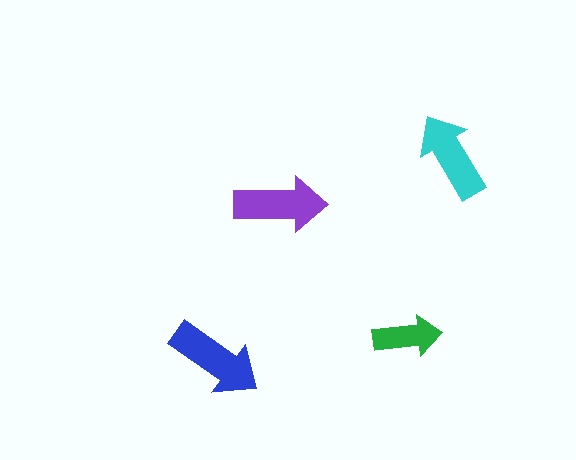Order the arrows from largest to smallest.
the blue one, the purple one, the cyan one, the green one.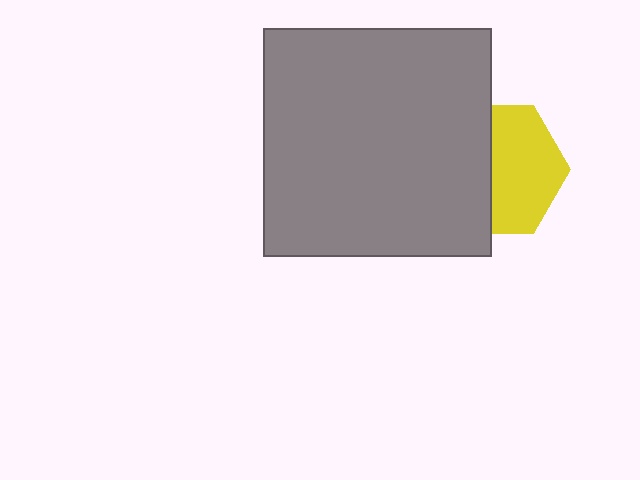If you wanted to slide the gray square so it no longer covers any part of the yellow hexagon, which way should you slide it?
Slide it left — that is the most direct way to separate the two shapes.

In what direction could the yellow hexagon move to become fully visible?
The yellow hexagon could move right. That would shift it out from behind the gray square entirely.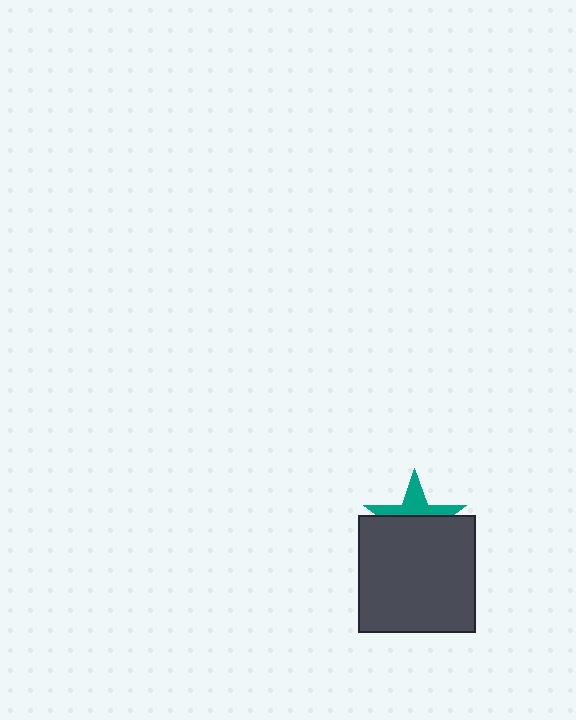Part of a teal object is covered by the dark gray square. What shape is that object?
It is a star.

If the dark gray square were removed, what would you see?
You would see the complete teal star.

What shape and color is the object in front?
The object in front is a dark gray square.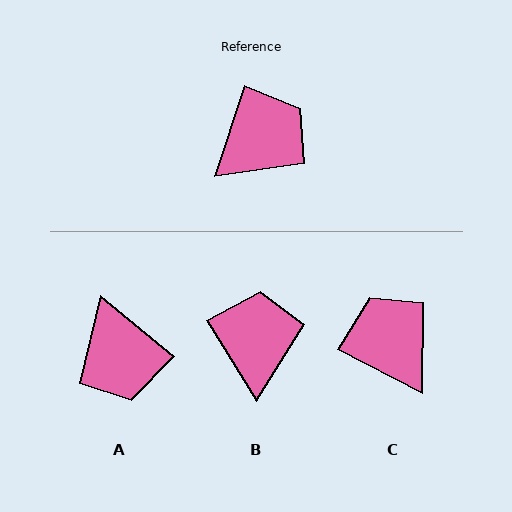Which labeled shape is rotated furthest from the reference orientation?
A, about 112 degrees away.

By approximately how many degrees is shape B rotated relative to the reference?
Approximately 50 degrees counter-clockwise.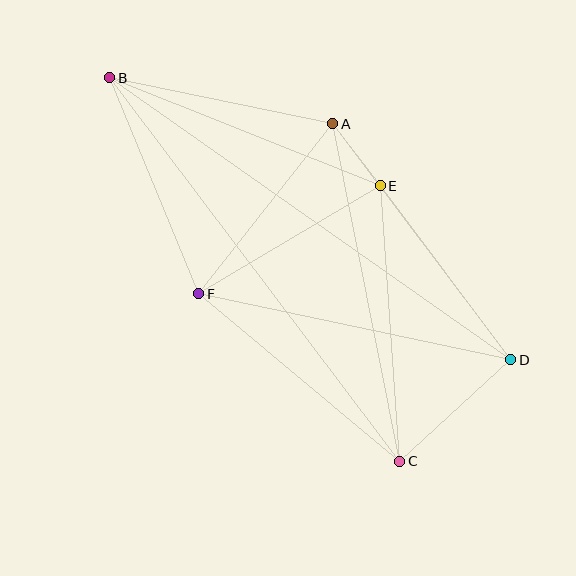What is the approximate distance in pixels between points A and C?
The distance between A and C is approximately 344 pixels.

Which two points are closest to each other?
Points A and E are closest to each other.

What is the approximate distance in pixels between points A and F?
The distance between A and F is approximately 216 pixels.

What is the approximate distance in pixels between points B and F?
The distance between B and F is approximately 234 pixels.